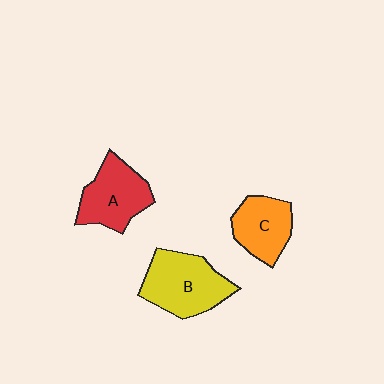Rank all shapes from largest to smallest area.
From largest to smallest: B (yellow), A (red), C (orange).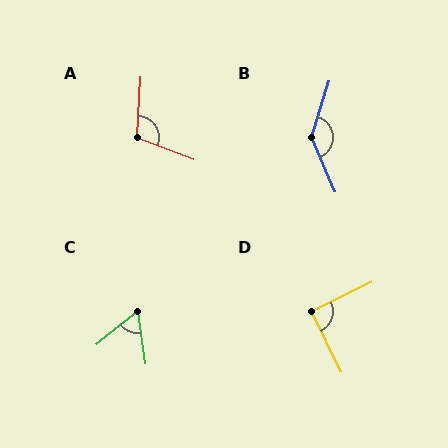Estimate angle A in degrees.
Approximately 107 degrees.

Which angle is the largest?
B, at approximately 140 degrees.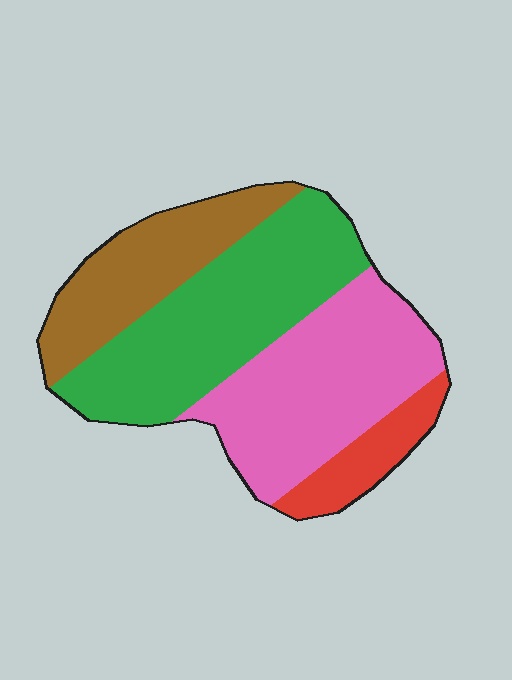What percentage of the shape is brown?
Brown takes up between a sixth and a third of the shape.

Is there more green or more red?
Green.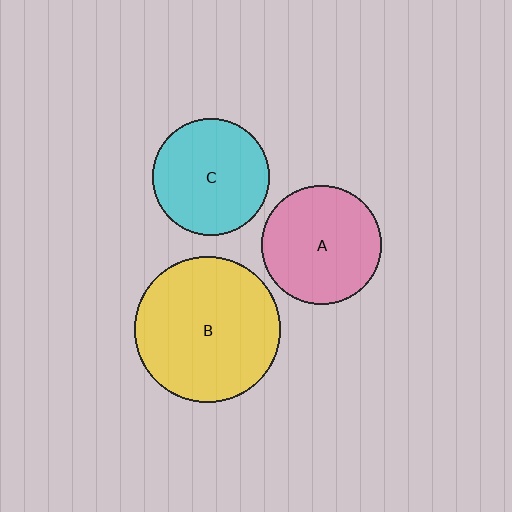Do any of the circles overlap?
No, none of the circles overlap.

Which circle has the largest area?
Circle B (yellow).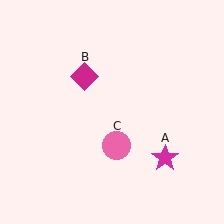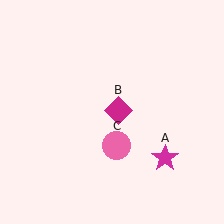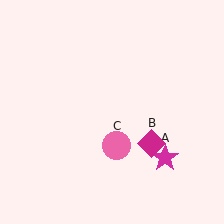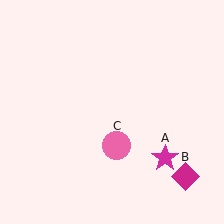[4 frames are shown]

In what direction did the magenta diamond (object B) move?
The magenta diamond (object B) moved down and to the right.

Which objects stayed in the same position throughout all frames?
Magenta star (object A) and pink circle (object C) remained stationary.